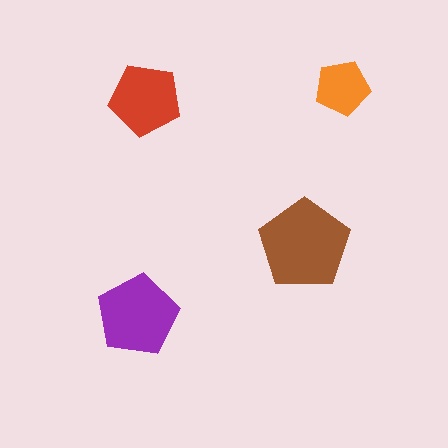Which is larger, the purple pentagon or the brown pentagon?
The brown one.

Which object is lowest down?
The purple pentagon is bottommost.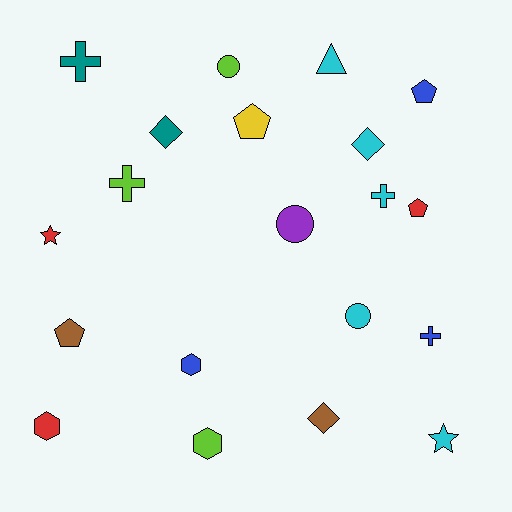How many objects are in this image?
There are 20 objects.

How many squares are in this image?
There are no squares.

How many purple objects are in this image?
There is 1 purple object.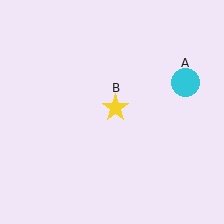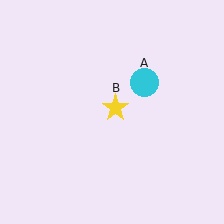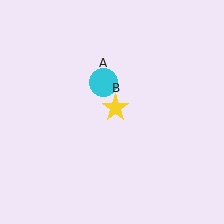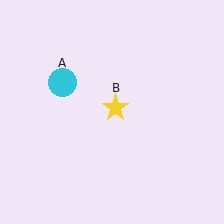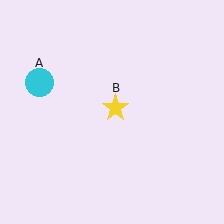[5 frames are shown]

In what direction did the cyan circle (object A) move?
The cyan circle (object A) moved left.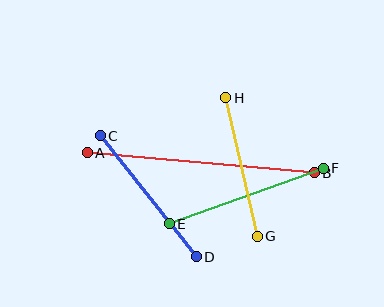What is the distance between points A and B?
The distance is approximately 228 pixels.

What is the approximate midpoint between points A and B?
The midpoint is at approximately (201, 163) pixels.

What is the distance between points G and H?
The distance is approximately 142 pixels.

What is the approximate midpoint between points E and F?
The midpoint is at approximately (246, 196) pixels.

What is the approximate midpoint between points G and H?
The midpoint is at approximately (242, 167) pixels.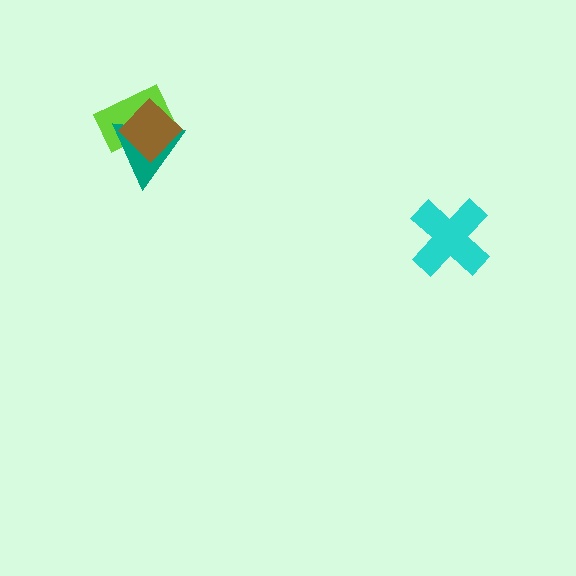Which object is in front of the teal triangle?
The brown diamond is in front of the teal triangle.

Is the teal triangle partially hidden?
Yes, it is partially covered by another shape.